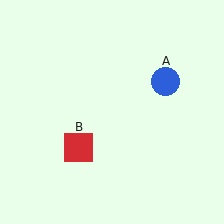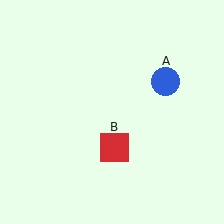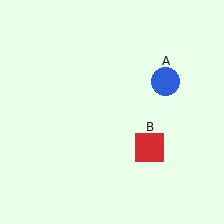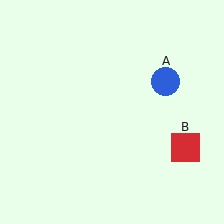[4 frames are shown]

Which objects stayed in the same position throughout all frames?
Blue circle (object A) remained stationary.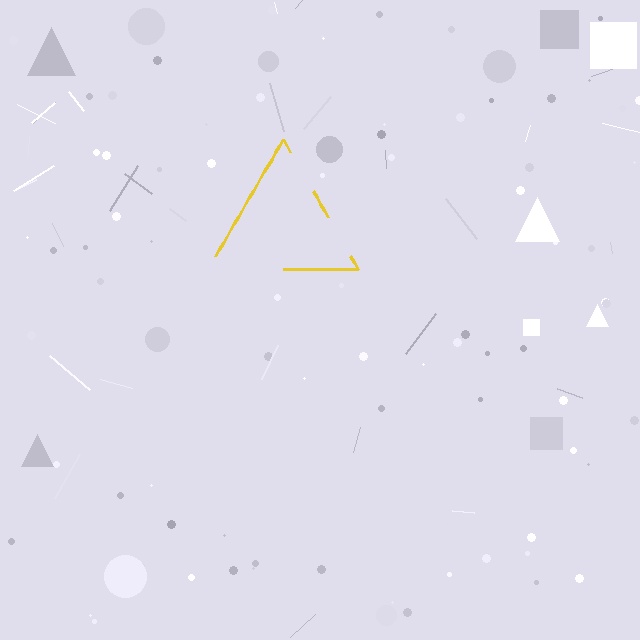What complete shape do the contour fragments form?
The contour fragments form a triangle.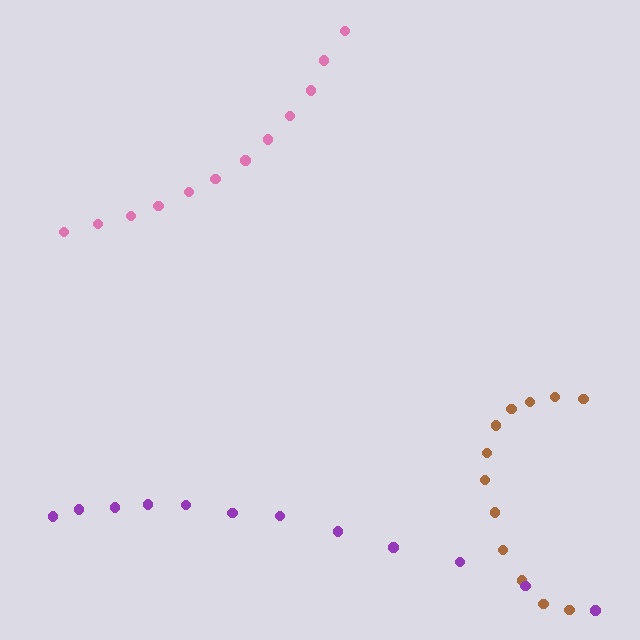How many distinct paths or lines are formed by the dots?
There are 3 distinct paths.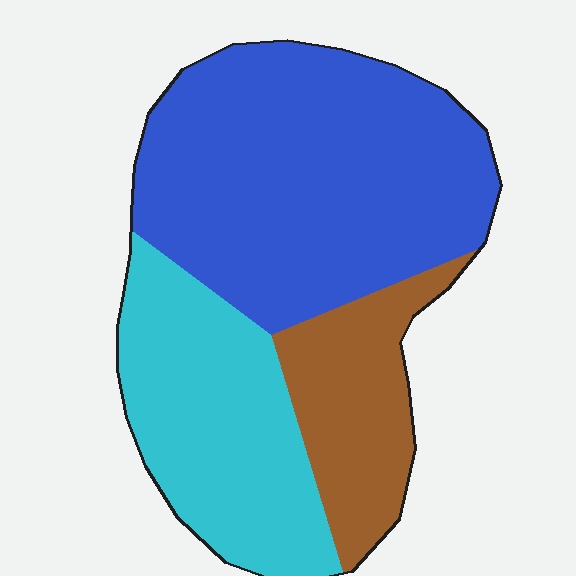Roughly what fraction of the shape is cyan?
Cyan covers about 30% of the shape.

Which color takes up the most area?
Blue, at roughly 50%.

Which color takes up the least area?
Brown, at roughly 20%.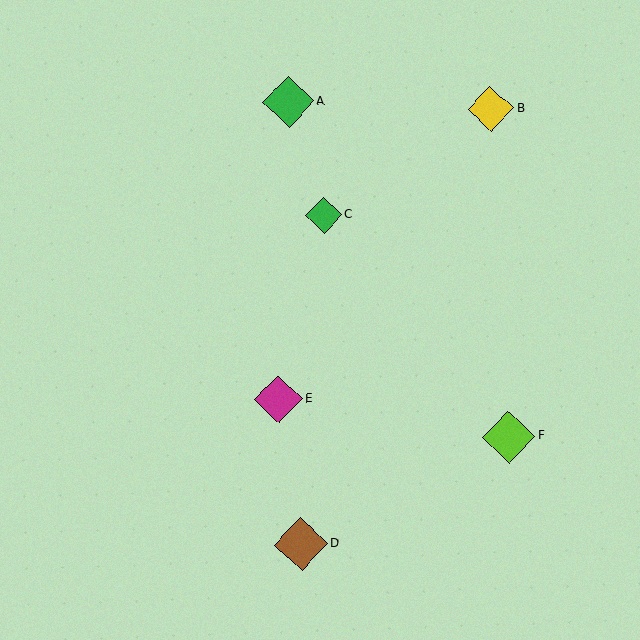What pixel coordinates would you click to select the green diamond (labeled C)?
Click at (324, 215) to select the green diamond C.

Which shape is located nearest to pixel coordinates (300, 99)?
The green diamond (labeled A) at (289, 102) is nearest to that location.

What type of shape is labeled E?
Shape E is a magenta diamond.